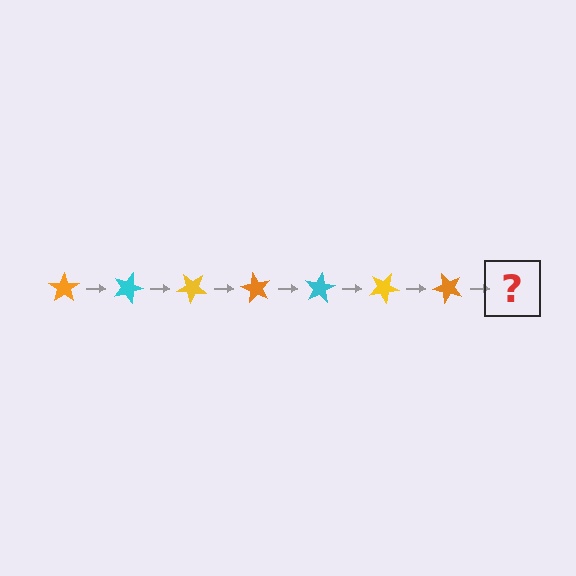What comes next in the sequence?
The next element should be a cyan star, rotated 140 degrees from the start.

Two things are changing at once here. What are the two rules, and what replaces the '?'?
The two rules are that it rotates 20 degrees each step and the color cycles through orange, cyan, and yellow. The '?' should be a cyan star, rotated 140 degrees from the start.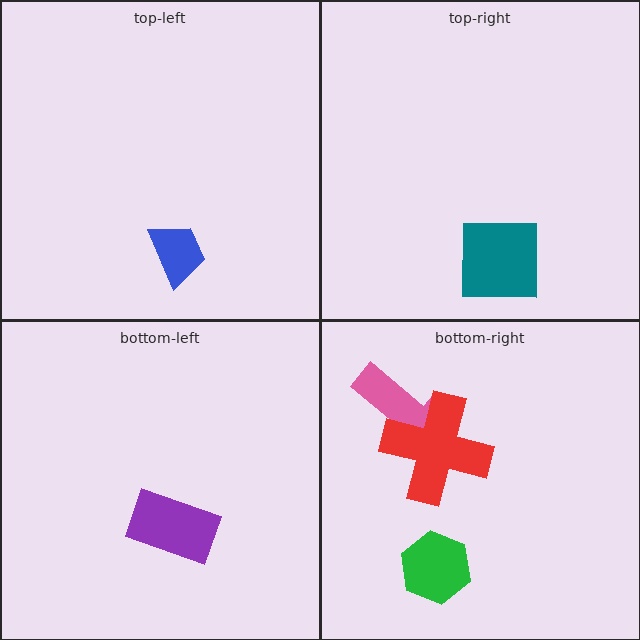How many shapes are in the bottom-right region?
3.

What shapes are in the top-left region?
The blue trapezoid.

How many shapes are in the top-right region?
1.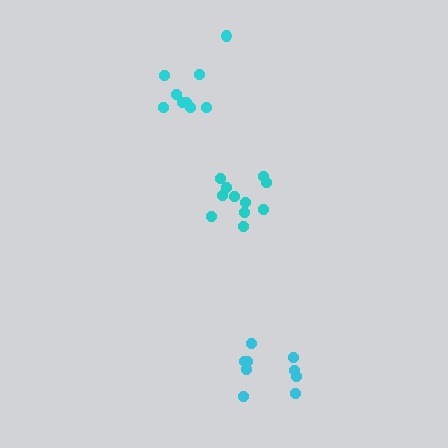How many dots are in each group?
Group 1: 11 dots, Group 2: 9 dots, Group 3: 9 dots (29 total).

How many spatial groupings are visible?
There are 3 spatial groupings.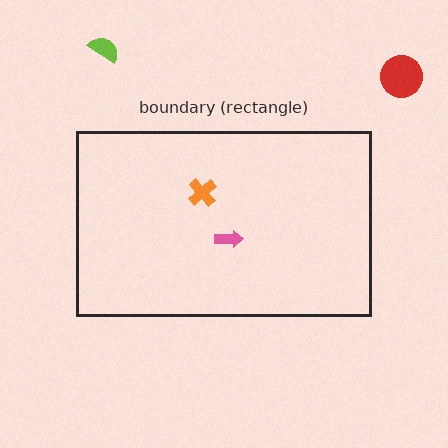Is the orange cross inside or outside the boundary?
Inside.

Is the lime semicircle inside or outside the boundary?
Outside.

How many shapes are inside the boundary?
2 inside, 2 outside.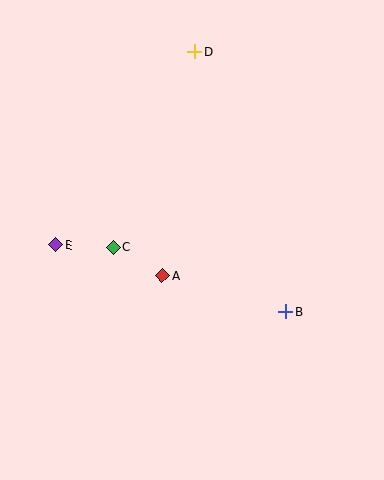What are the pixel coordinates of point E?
Point E is at (56, 245).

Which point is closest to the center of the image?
Point A at (162, 276) is closest to the center.